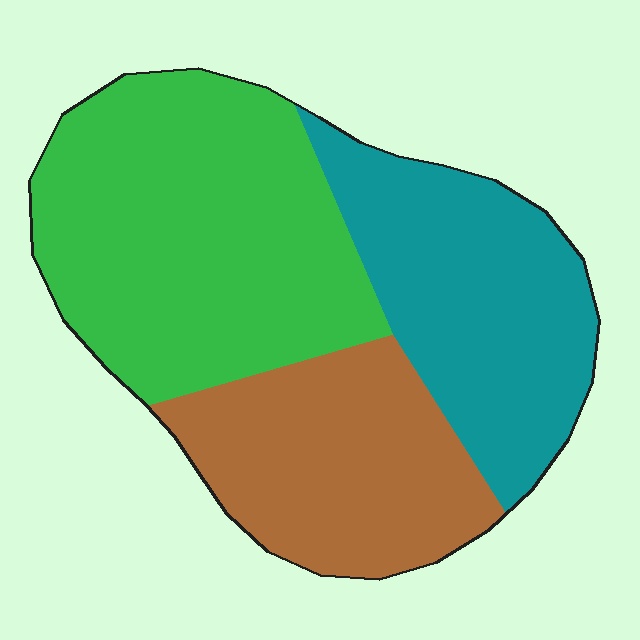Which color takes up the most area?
Green, at roughly 45%.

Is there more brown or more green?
Green.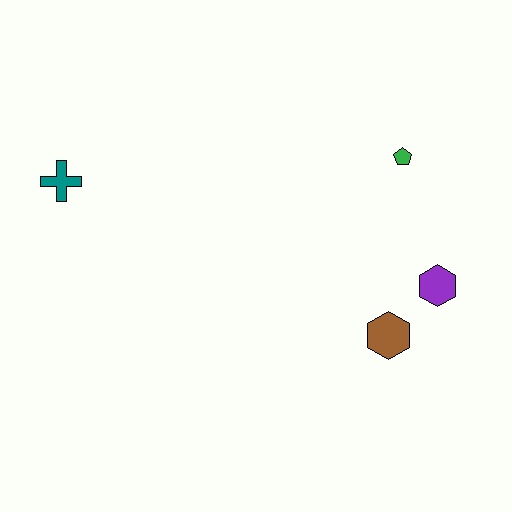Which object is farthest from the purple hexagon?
The teal cross is farthest from the purple hexagon.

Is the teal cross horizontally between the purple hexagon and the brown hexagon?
No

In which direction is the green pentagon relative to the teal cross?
The green pentagon is to the right of the teal cross.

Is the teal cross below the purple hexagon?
No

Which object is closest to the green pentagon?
The purple hexagon is closest to the green pentagon.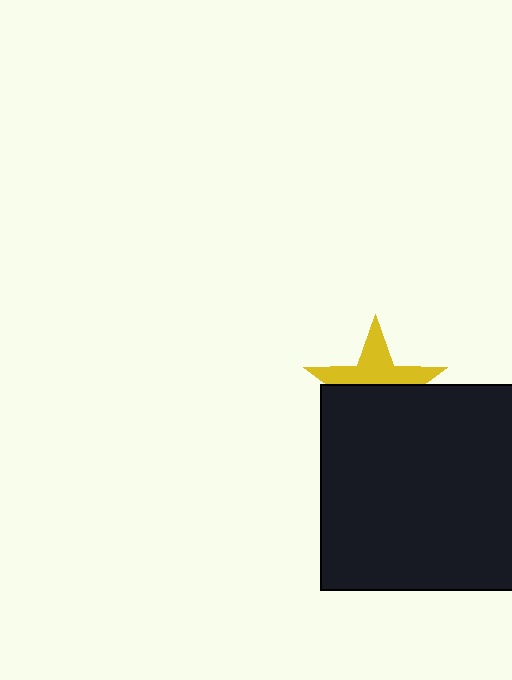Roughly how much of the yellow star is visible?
About half of it is visible (roughly 45%).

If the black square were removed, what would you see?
You would see the complete yellow star.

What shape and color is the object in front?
The object in front is a black square.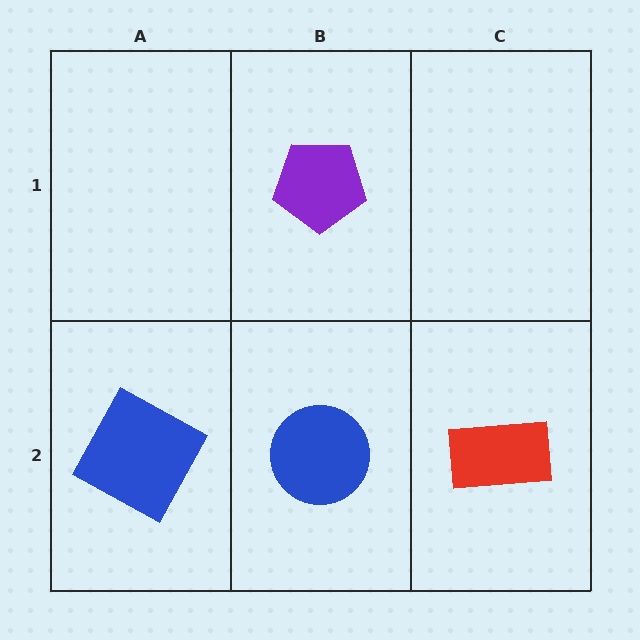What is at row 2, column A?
A blue square.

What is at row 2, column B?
A blue circle.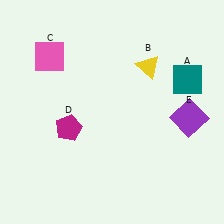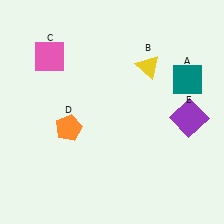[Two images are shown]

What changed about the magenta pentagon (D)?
In Image 1, D is magenta. In Image 2, it changed to orange.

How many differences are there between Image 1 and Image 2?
There is 1 difference between the two images.